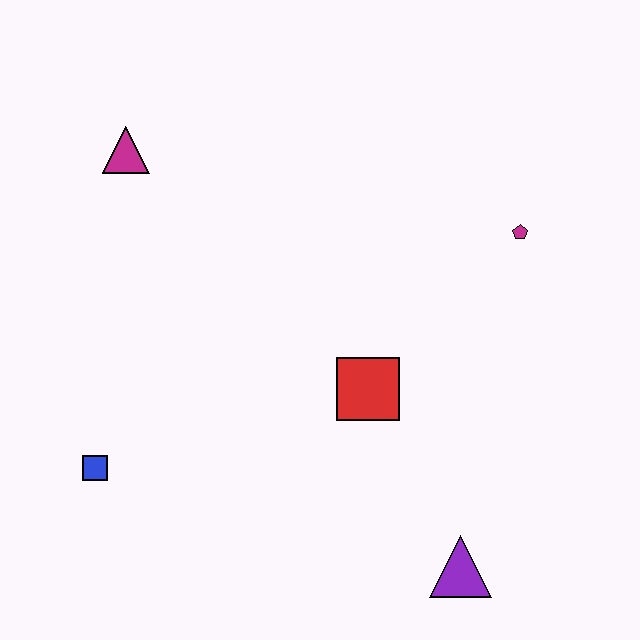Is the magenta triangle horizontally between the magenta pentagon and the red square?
No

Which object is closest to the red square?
The purple triangle is closest to the red square.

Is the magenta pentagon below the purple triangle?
No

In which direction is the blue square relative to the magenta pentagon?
The blue square is to the left of the magenta pentagon.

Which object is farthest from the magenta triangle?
The purple triangle is farthest from the magenta triangle.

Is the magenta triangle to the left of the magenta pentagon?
Yes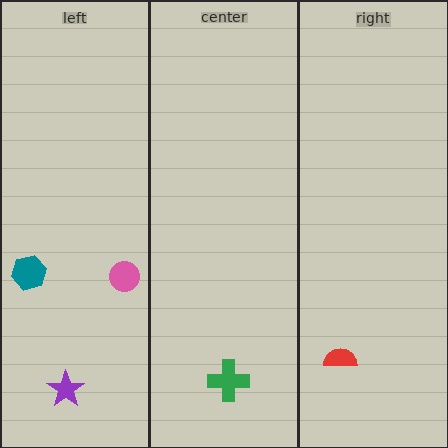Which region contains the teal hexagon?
The left region.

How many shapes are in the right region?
1.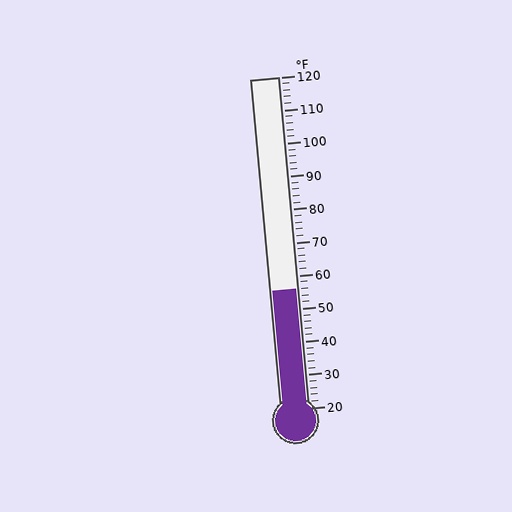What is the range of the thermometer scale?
The thermometer scale ranges from 20°F to 120°F.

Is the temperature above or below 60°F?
The temperature is below 60°F.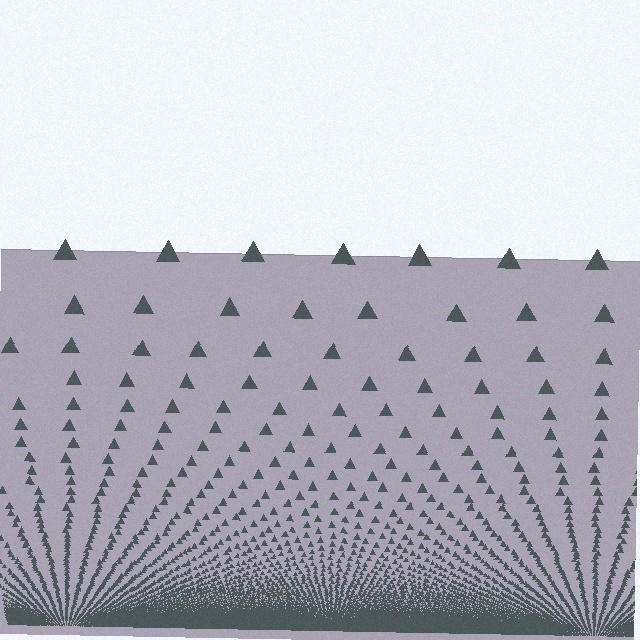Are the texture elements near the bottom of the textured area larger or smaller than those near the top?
Smaller. The gradient is inverted — elements near the bottom are smaller and denser.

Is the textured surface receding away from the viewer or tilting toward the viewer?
The surface appears to tilt toward the viewer. Texture elements get larger and sparser toward the top.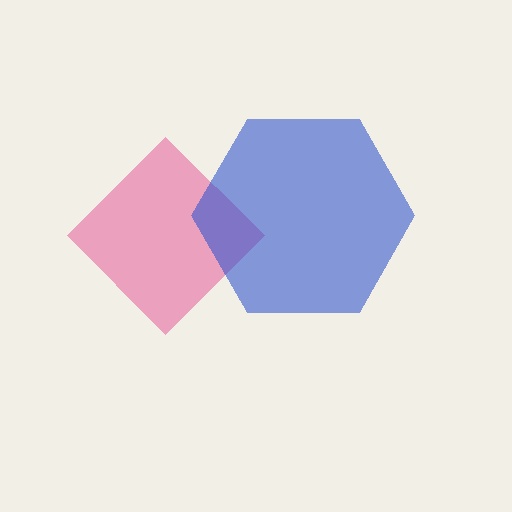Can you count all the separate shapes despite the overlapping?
Yes, there are 2 separate shapes.